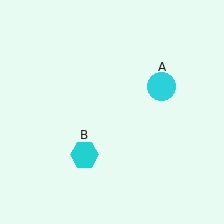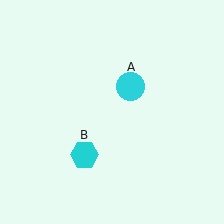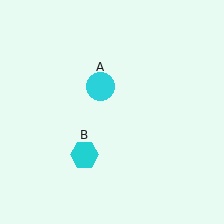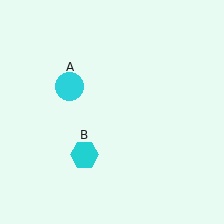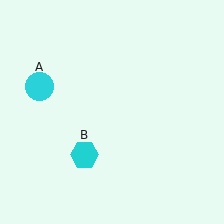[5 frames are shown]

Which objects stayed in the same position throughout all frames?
Cyan hexagon (object B) remained stationary.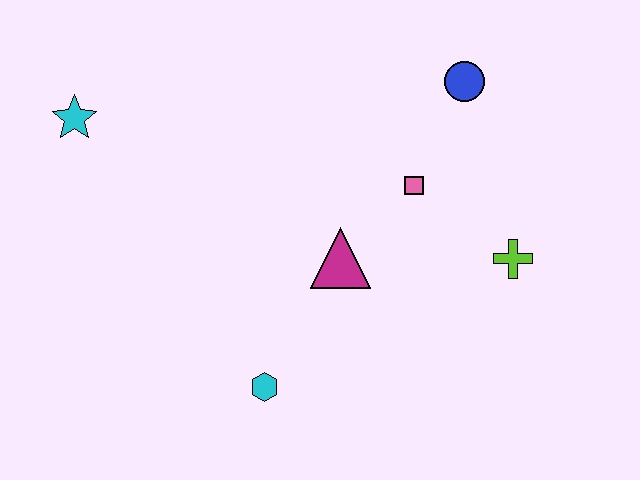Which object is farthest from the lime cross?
The cyan star is farthest from the lime cross.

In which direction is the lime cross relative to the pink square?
The lime cross is to the right of the pink square.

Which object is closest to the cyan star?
The magenta triangle is closest to the cyan star.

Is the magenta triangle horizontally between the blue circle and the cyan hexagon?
Yes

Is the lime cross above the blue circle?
No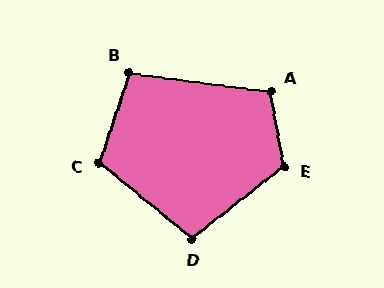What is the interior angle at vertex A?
Approximately 107 degrees (obtuse).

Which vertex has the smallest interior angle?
B, at approximately 101 degrees.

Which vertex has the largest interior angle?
E, at approximately 118 degrees.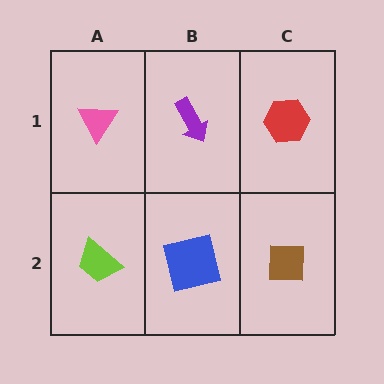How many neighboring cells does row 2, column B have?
3.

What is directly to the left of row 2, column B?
A lime trapezoid.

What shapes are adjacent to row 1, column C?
A brown square (row 2, column C), a purple arrow (row 1, column B).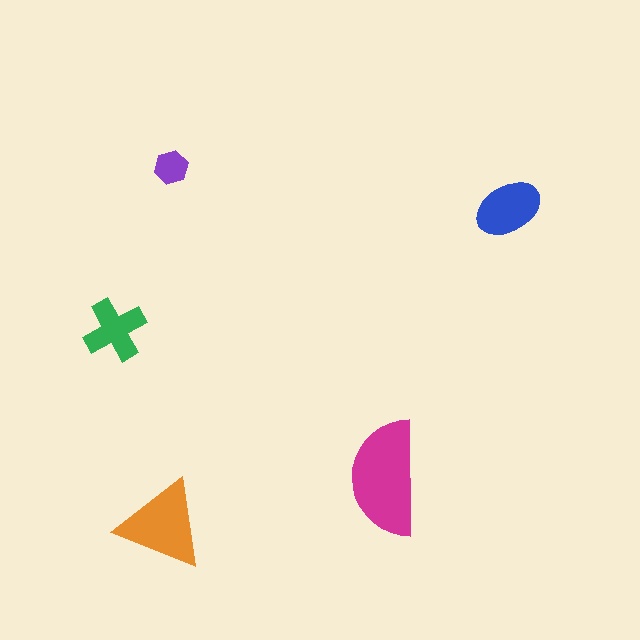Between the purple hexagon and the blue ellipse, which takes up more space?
The blue ellipse.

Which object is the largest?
The magenta semicircle.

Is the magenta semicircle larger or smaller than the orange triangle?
Larger.